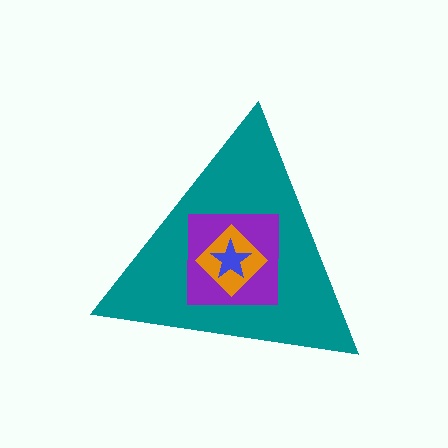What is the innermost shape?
The blue star.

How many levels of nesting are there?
4.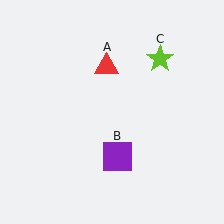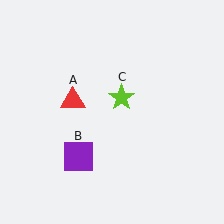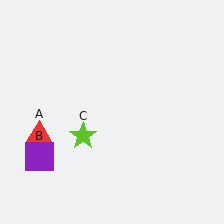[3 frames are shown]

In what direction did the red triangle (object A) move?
The red triangle (object A) moved down and to the left.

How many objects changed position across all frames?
3 objects changed position: red triangle (object A), purple square (object B), lime star (object C).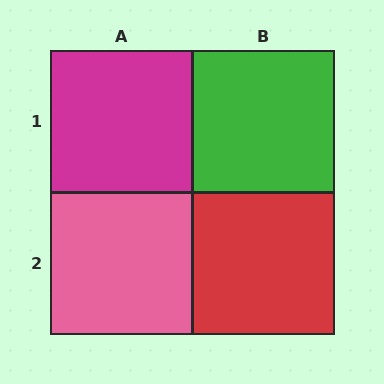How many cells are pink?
1 cell is pink.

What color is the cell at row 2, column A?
Pink.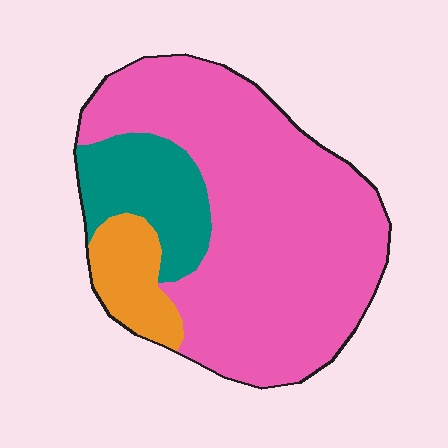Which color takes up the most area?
Pink, at roughly 70%.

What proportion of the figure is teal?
Teal takes up about one sixth (1/6) of the figure.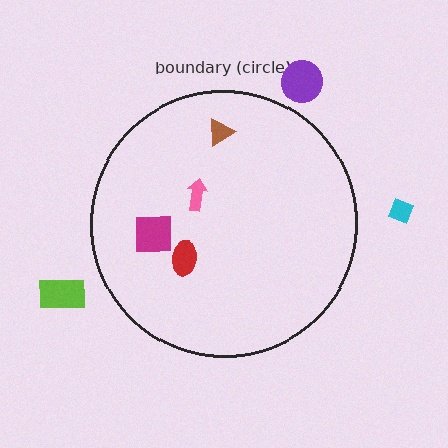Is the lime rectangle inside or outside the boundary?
Outside.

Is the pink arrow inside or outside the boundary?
Inside.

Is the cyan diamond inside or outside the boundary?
Outside.